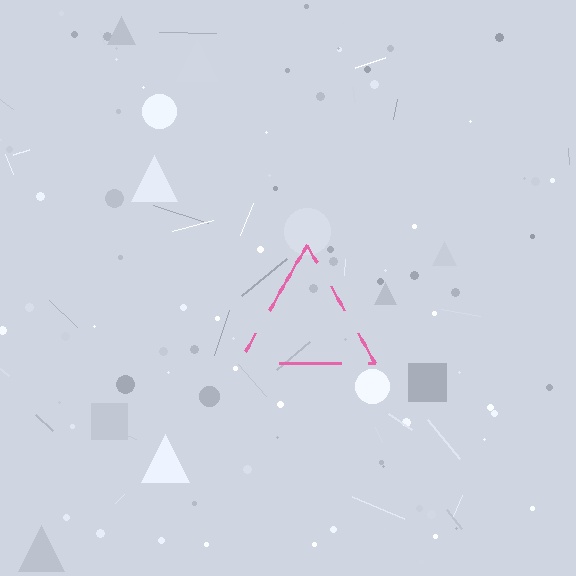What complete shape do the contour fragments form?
The contour fragments form a triangle.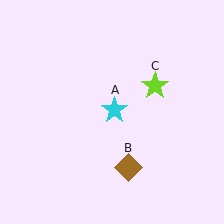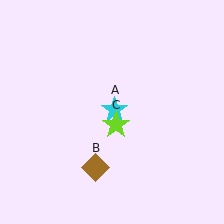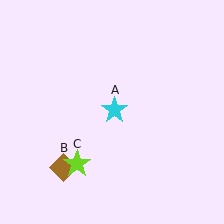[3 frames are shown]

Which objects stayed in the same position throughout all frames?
Cyan star (object A) remained stationary.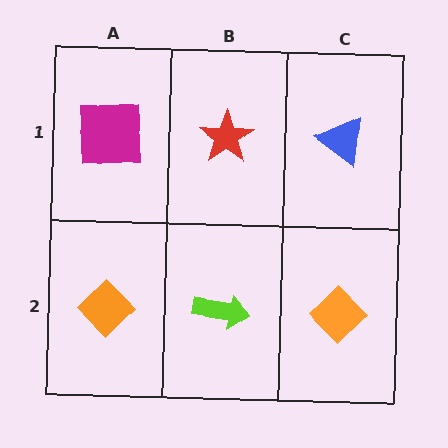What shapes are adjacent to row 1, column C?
An orange diamond (row 2, column C), a red star (row 1, column B).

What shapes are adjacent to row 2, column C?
A blue triangle (row 1, column C), a lime arrow (row 2, column B).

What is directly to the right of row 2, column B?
An orange diamond.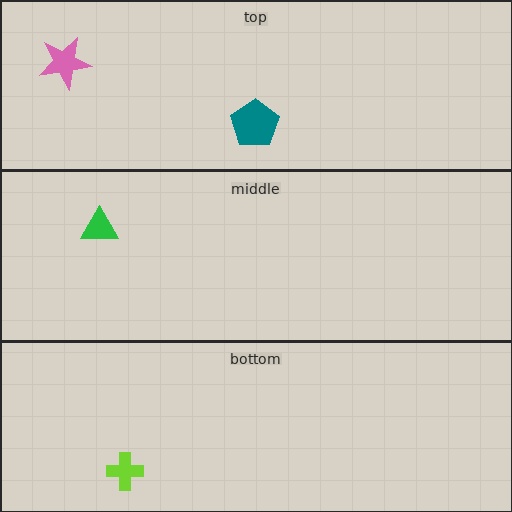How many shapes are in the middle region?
1.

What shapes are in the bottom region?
The lime cross.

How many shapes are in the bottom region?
1.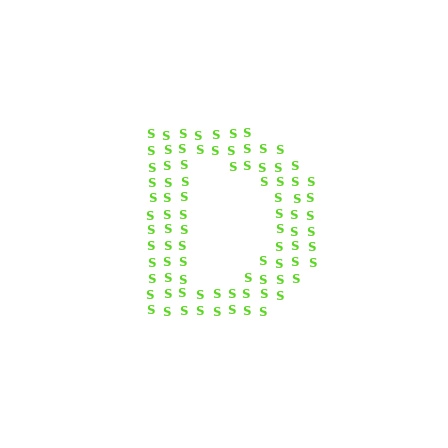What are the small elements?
The small elements are letter S's.